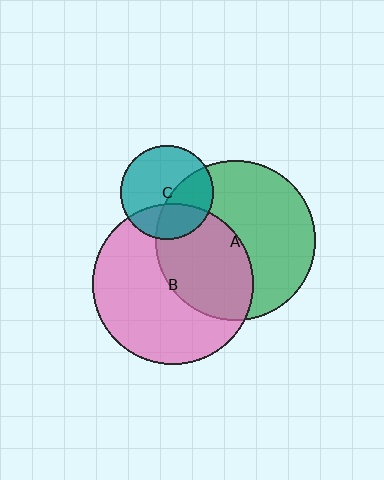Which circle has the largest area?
Circle B (pink).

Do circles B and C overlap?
Yes.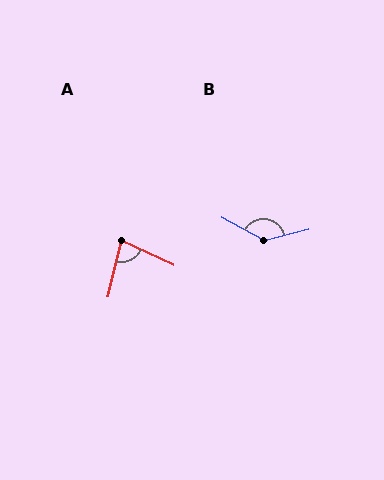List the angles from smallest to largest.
A (78°), B (137°).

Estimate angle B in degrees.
Approximately 137 degrees.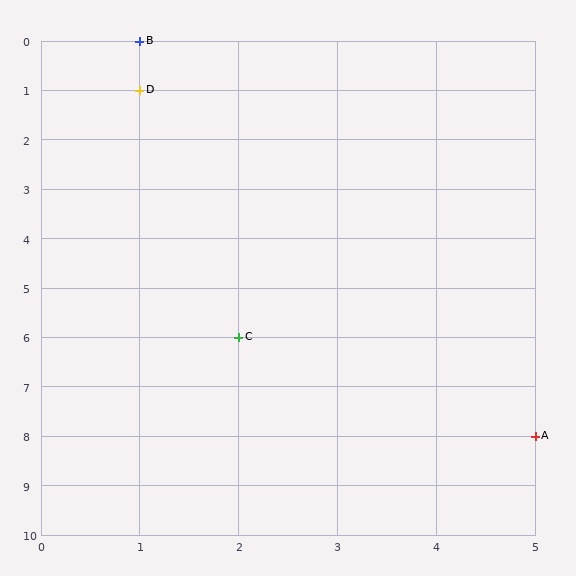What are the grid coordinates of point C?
Point C is at grid coordinates (2, 6).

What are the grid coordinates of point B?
Point B is at grid coordinates (1, 0).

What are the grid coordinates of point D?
Point D is at grid coordinates (1, 1).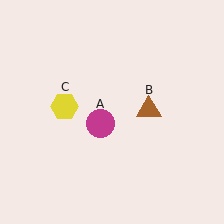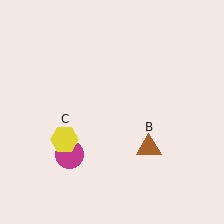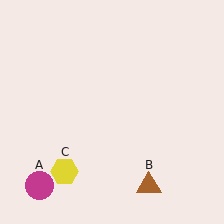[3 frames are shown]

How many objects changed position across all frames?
3 objects changed position: magenta circle (object A), brown triangle (object B), yellow hexagon (object C).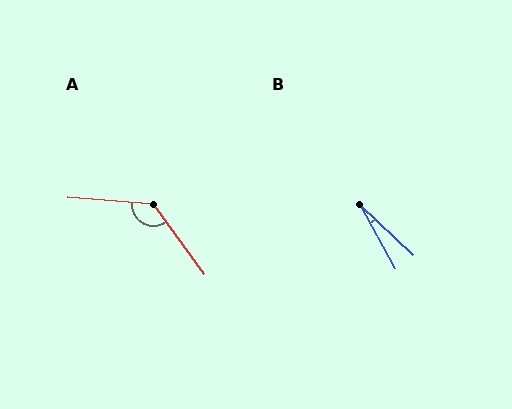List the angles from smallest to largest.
B (18°), A (131°).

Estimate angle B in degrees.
Approximately 18 degrees.